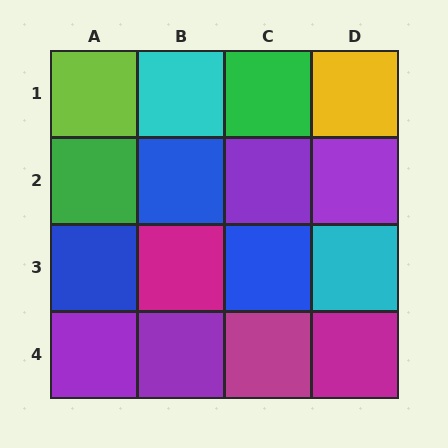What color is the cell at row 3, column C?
Blue.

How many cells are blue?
3 cells are blue.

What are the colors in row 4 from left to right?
Purple, purple, magenta, magenta.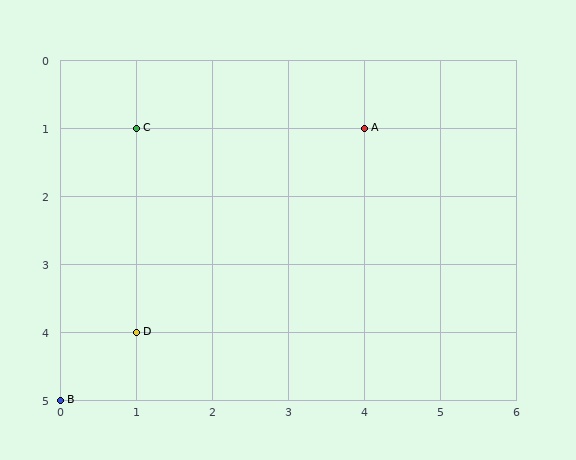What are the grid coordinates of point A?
Point A is at grid coordinates (4, 1).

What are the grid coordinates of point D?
Point D is at grid coordinates (1, 4).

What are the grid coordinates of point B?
Point B is at grid coordinates (0, 5).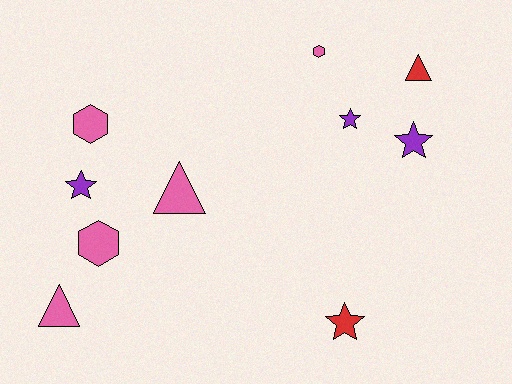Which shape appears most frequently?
Star, with 4 objects.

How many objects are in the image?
There are 10 objects.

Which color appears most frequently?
Pink, with 5 objects.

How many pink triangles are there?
There are 2 pink triangles.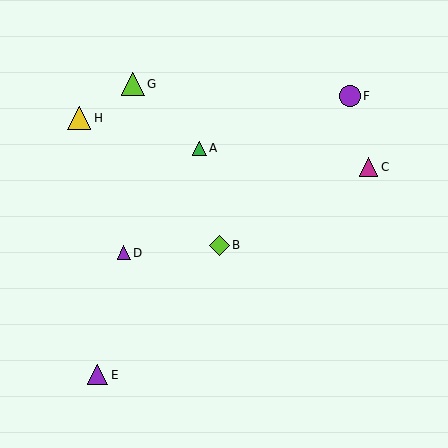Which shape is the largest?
The yellow triangle (labeled H) is the largest.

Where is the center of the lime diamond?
The center of the lime diamond is at (220, 245).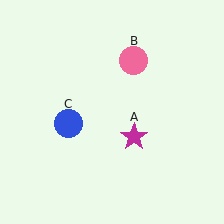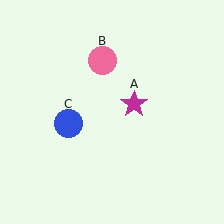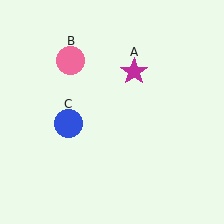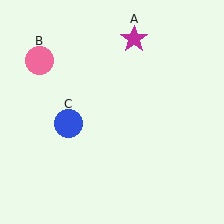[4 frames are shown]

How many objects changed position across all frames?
2 objects changed position: magenta star (object A), pink circle (object B).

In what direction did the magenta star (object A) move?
The magenta star (object A) moved up.